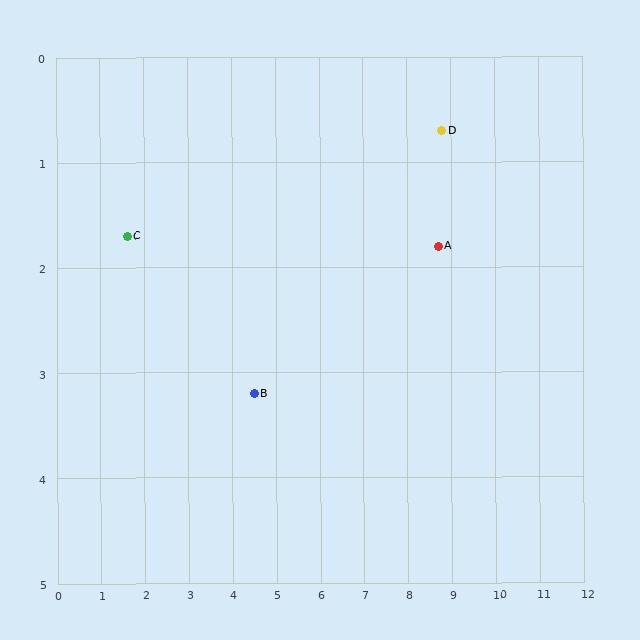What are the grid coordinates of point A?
Point A is at approximately (8.7, 1.8).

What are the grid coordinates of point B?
Point B is at approximately (4.5, 3.2).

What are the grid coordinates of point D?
Point D is at approximately (8.8, 0.7).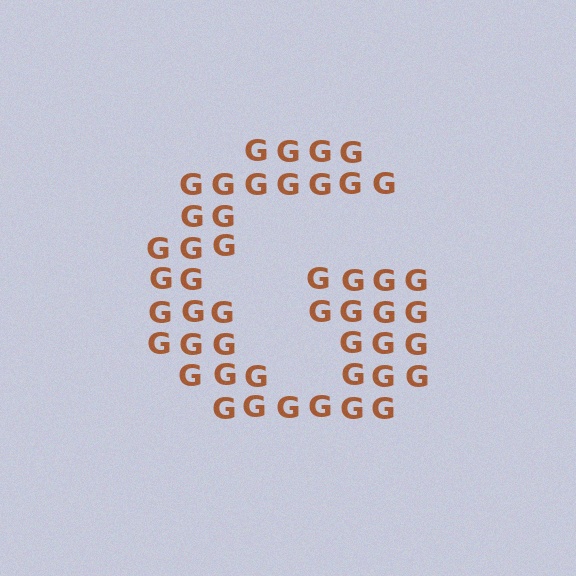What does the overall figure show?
The overall figure shows the letter G.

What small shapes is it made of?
It is made of small letter G's.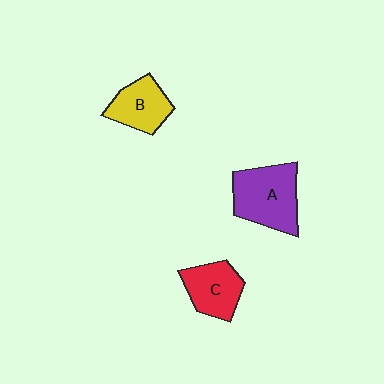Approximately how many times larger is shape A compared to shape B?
Approximately 1.5 times.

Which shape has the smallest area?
Shape B (yellow).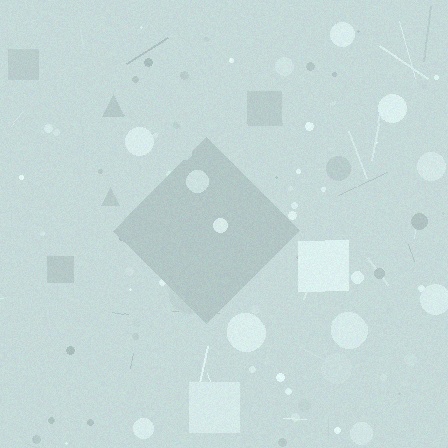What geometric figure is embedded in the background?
A diamond is embedded in the background.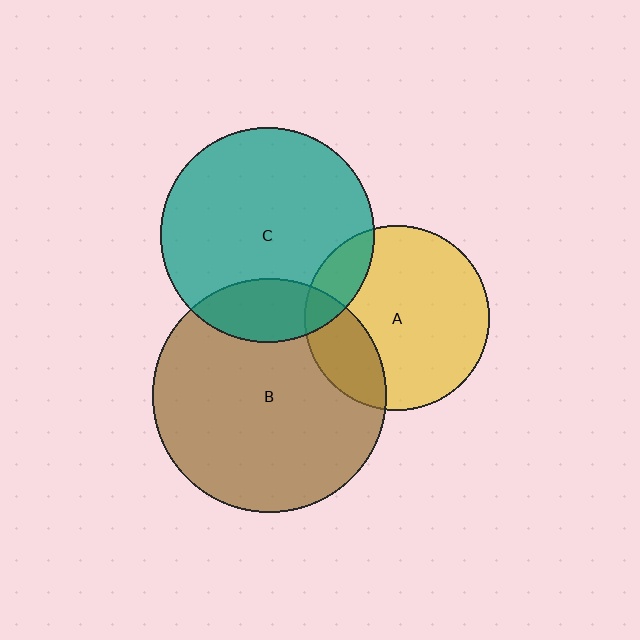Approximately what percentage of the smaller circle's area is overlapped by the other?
Approximately 15%.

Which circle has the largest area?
Circle B (brown).